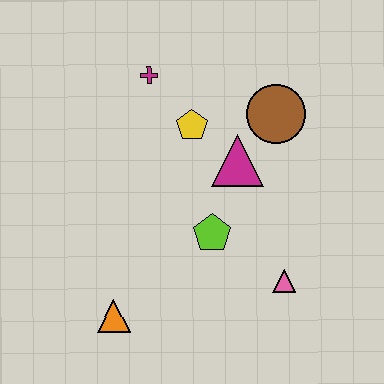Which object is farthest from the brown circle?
The orange triangle is farthest from the brown circle.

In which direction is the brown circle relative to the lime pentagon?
The brown circle is above the lime pentagon.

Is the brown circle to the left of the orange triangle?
No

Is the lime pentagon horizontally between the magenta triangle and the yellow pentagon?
Yes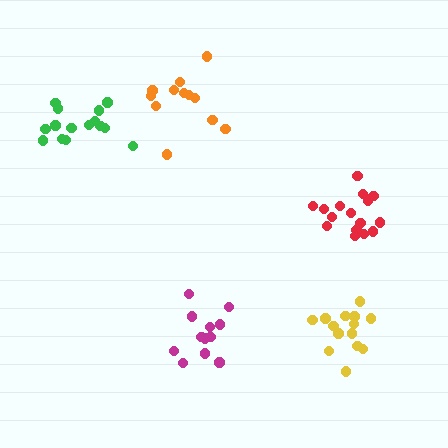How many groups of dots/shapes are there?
There are 5 groups.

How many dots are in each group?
Group 1: 16 dots, Group 2: 12 dots, Group 3: 12 dots, Group 4: 14 dots, Group 5: 15 dots (69 total).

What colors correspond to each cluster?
The clusters are colored: red, magenta, orange, yellow, green.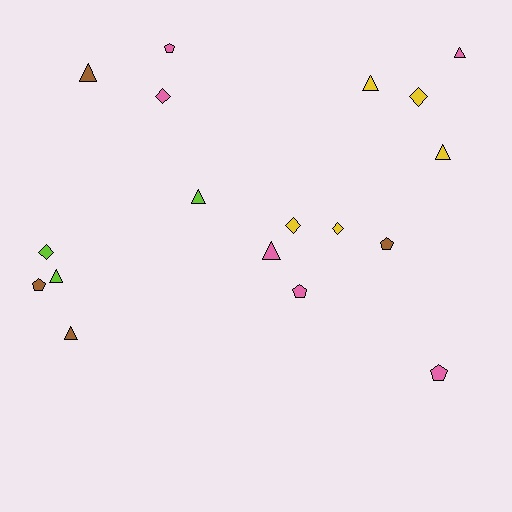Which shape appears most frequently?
Triangle, with 8 objects.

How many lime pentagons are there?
There are no lime pentagons.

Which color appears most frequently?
Pink, with 6 objects.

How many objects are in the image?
There are 18 objects.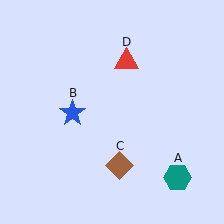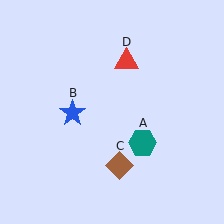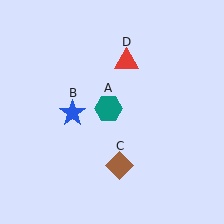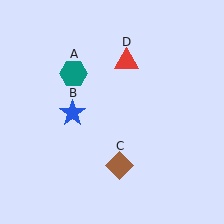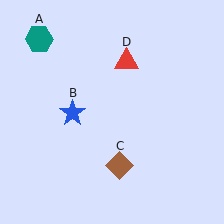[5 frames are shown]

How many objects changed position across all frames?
1 object changed position: teal hexagon (object A).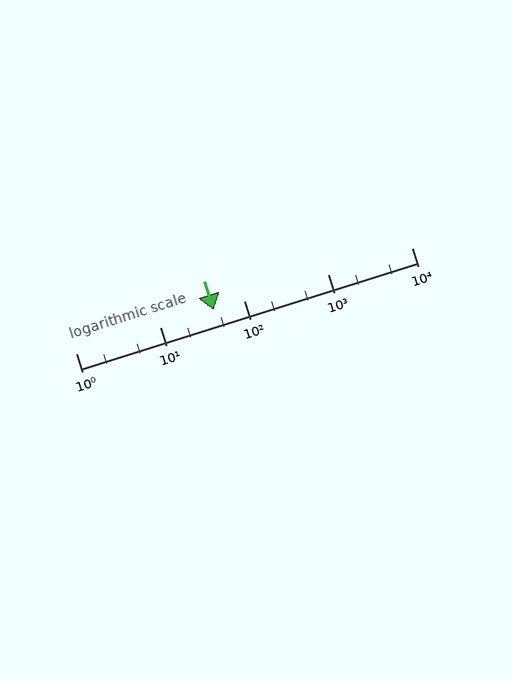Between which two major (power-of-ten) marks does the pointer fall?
The pointer is between 10 and 100.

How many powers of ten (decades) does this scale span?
The scale spans 4 decades, from 1 to 10000.